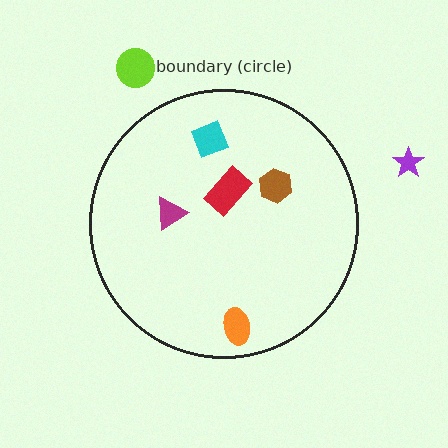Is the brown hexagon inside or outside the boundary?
Inside.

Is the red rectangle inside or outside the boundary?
Inside.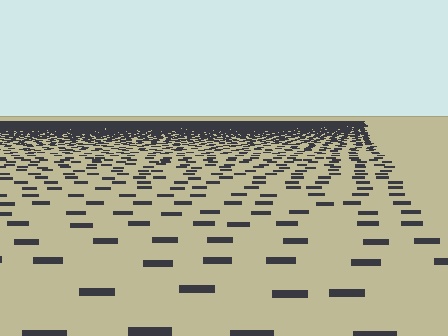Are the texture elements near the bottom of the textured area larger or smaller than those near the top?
Larger. Near the bottom, elements are closer to the viewer and appear at a bigger on-screen size.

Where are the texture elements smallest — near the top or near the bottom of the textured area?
Near the top.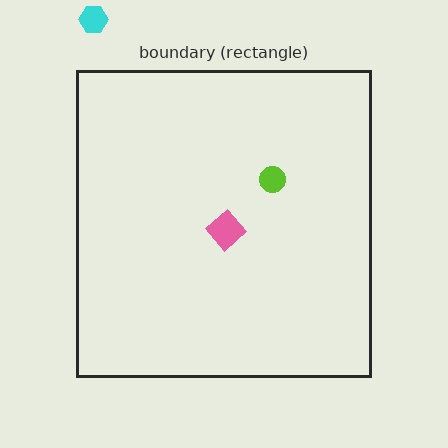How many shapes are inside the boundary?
2 inside, 1 outside.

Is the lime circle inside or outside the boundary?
Inside.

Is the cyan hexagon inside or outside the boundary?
Outside.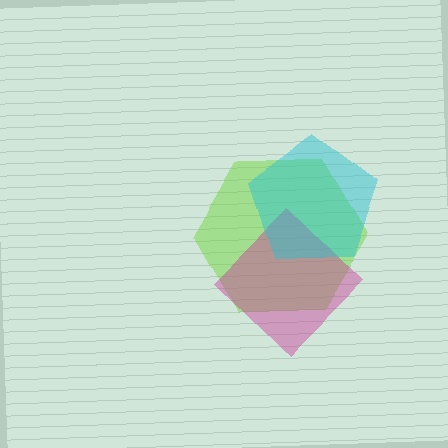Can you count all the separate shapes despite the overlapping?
Yes, there are 3 separate shapes.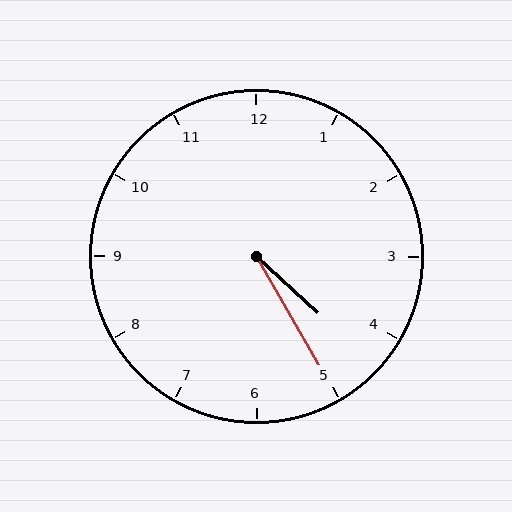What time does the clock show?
4:25.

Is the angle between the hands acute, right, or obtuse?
It is acute.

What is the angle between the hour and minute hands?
Approximately 18 degrees.